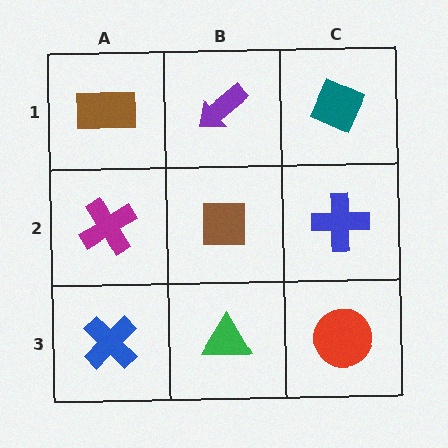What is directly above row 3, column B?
A brown square.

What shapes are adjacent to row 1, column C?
A blue cross (row 2, column C), a purple arrow (row 1, column B).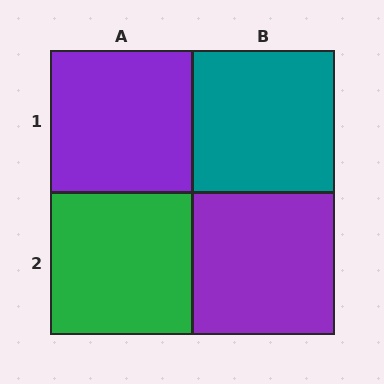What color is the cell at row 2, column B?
Purple.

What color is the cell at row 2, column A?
Green.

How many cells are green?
1 cell is green.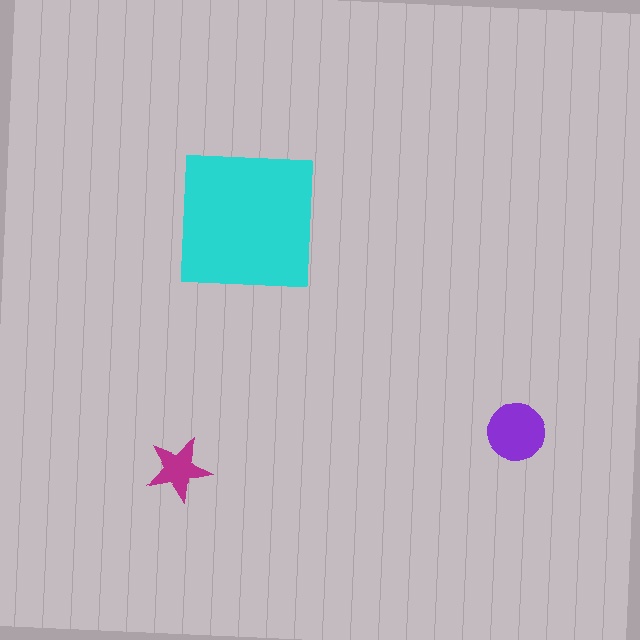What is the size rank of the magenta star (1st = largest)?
3rd.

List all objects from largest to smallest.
The cyan square, the purple circle, the magenta star.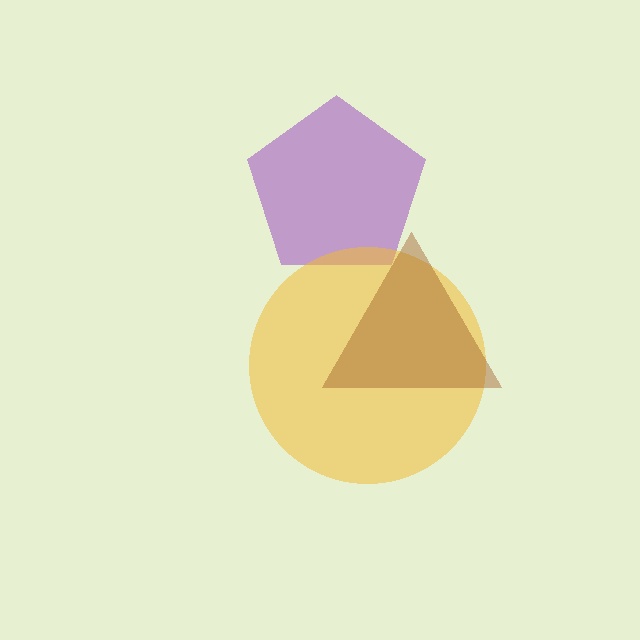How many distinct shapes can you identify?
There are 3 distinct shapes: a purple pentagon, a yellow circle, a brown triangle.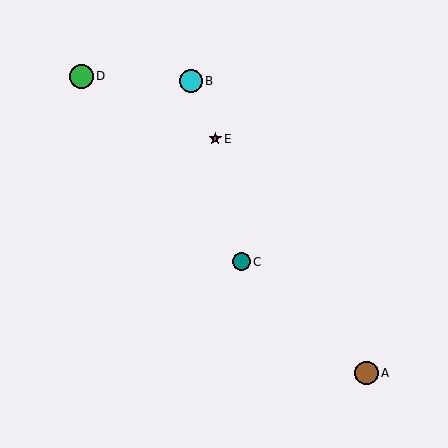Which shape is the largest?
The green circle (labeled D) is the largest.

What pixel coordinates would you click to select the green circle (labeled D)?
Click at (81, 76) to select the green circle D.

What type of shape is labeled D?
Shape D is a green circle.